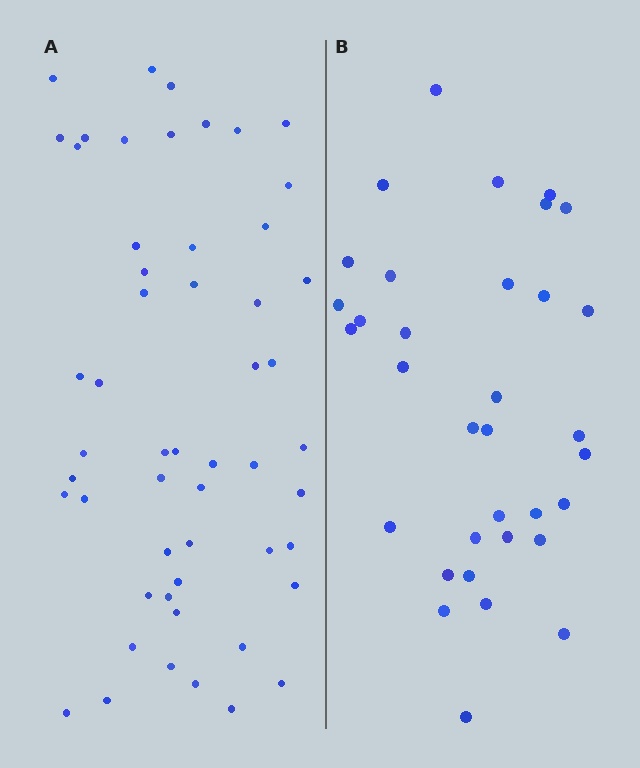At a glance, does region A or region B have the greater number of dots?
Region A (the left region) has more dots.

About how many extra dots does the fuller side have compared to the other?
Region A has approximately 20 more dots than region B.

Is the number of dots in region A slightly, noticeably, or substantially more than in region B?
Region A has substantially more. The ratio is roughly 1.6 to 1.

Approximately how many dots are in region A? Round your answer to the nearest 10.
About 50 dots. (The exact count is 53, which rounds to 50.)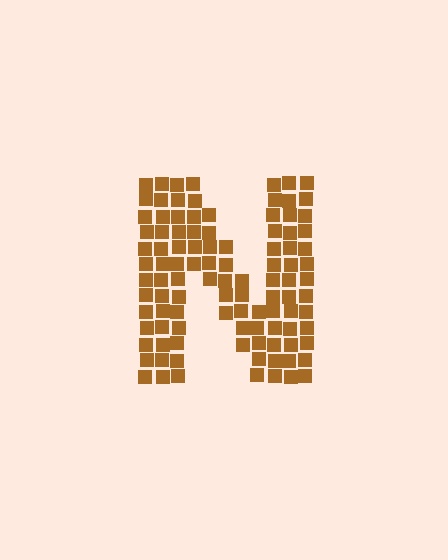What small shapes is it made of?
It is made of small squares.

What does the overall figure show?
The overall figure shows the letter N.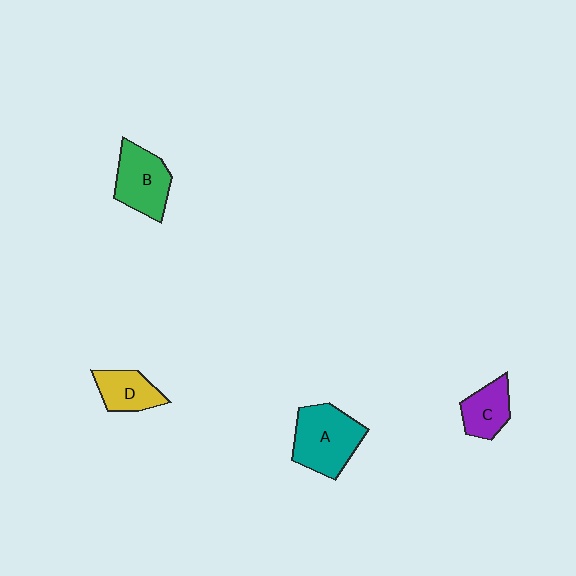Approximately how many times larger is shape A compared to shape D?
Approximately 1.7 times.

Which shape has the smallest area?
Shape D (yellow).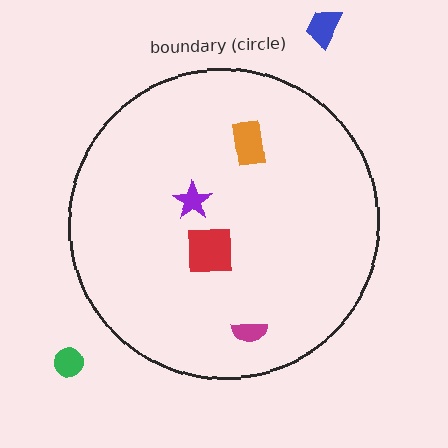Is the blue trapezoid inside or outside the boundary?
Outside.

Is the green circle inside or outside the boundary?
Outside.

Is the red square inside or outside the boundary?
Inside.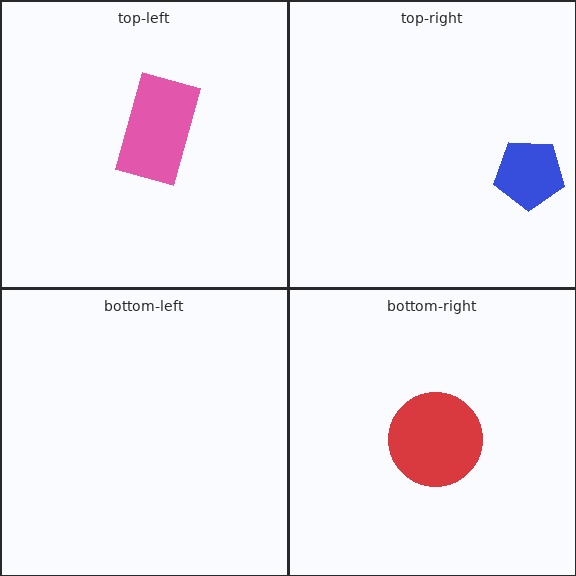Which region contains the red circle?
The bottom-right region.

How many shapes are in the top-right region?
1.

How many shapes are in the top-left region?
1.